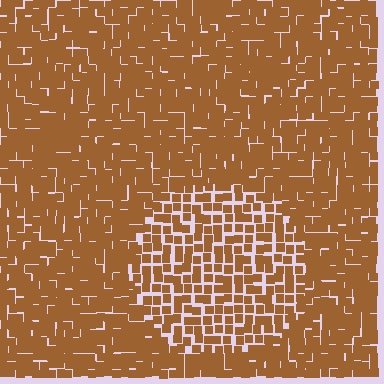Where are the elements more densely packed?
The elements are more densely packed outside the circle boundary.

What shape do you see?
I see a circle.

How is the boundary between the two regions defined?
The boundary is defined by a change in element density (approximately 1.6x ratio). All elements are the same color, size, and shape.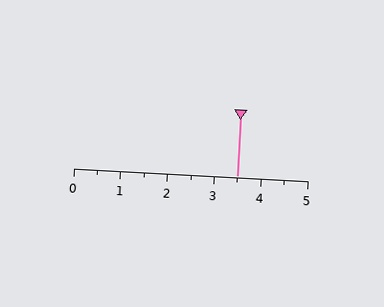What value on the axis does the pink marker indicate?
The marker indicates approximately 3.5.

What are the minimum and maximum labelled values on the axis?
The axis runs from 0 to 5.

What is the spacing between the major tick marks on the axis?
The major ticks are spaced 1 apart.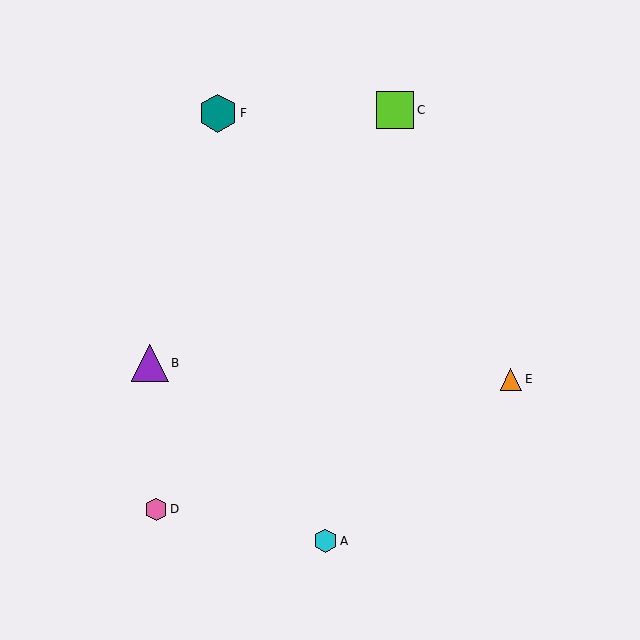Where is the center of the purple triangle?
The center of the purple triangle is at (150, 363).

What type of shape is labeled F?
Shape F is a teal hexagon.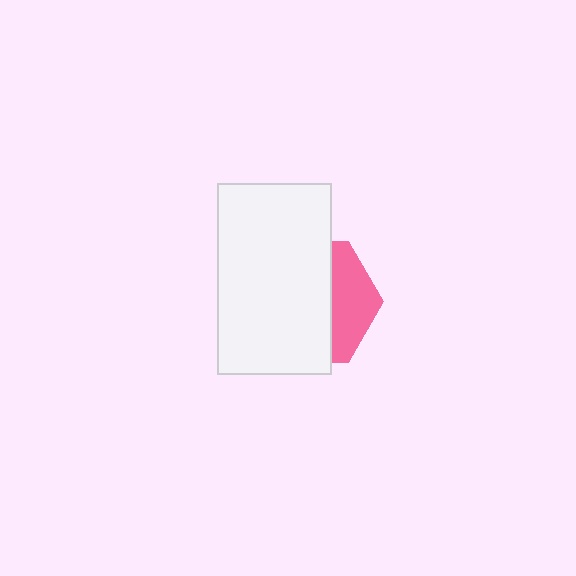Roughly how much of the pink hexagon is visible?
A small part of it is visible (roughly 33%).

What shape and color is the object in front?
The object in front is a white rectangle.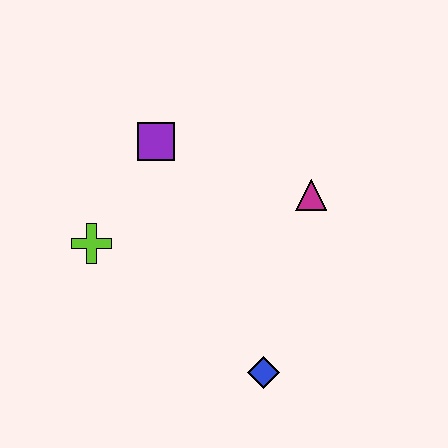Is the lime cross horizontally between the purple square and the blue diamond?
No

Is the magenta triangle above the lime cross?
Yes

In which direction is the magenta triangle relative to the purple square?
The magenta triangle is to the right of the purple square.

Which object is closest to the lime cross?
The purple square is closest to the lime cross.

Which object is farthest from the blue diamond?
The purple square is farthest from the blue diamond.